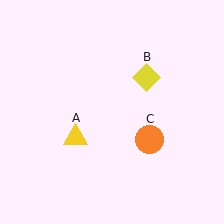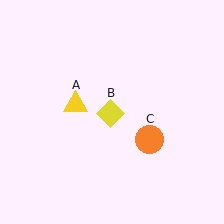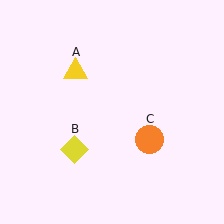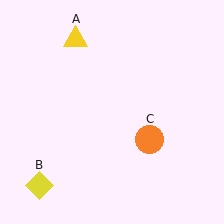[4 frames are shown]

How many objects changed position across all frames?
2 objects changed position: yellow triangle (object A), yellow diamond (object B).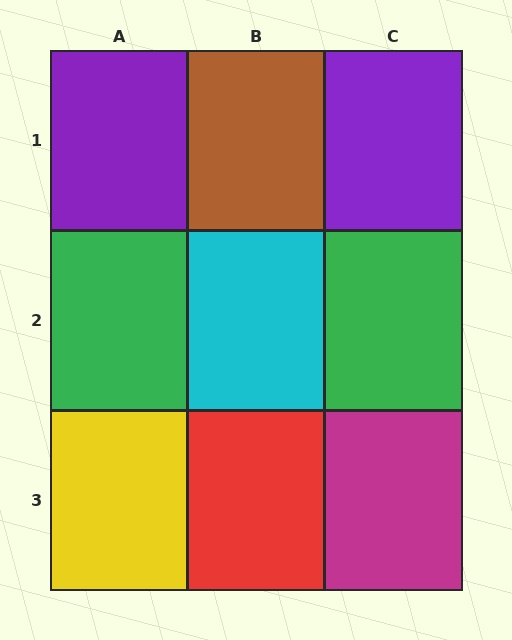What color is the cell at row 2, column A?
Green.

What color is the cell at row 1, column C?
Purple.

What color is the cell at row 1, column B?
Brown.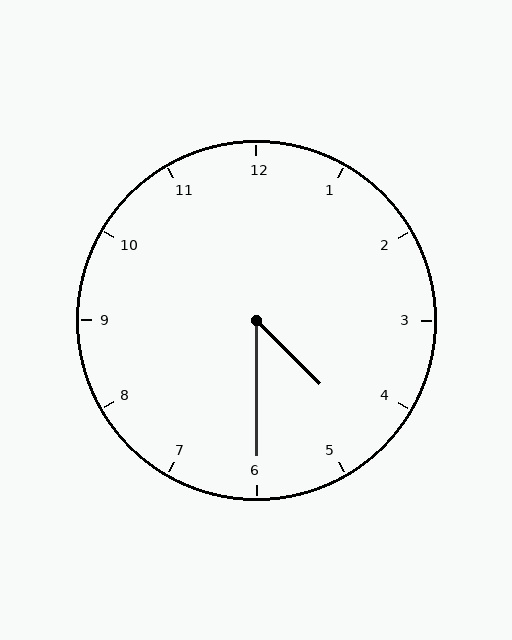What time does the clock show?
4:30.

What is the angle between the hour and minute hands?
Approximately 45 degrees.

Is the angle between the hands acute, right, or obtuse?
It is acute.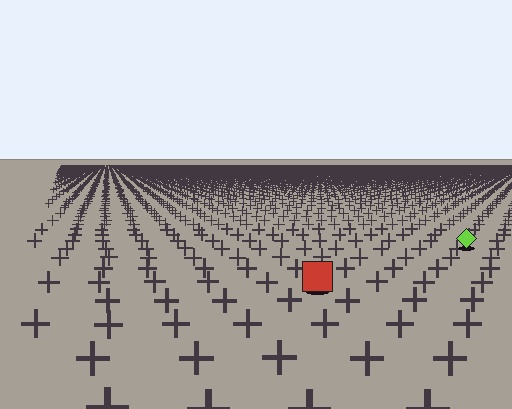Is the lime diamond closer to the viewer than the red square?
No. The red square is closer — you can tell from the texture gradient: the ground texture is coarser near it.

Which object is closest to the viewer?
The red square is closest. The texture marks near it are larger and more spread out.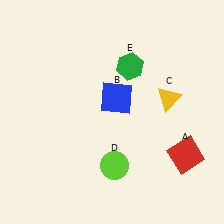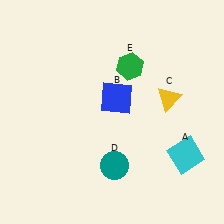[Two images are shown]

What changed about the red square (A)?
In Image 1, A is red. In Image 2, it changed to cyan.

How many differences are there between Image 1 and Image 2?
There are 2 differences between the two images.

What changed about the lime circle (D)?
In Image 1, D is lime. In Image 2, it changed to teal.